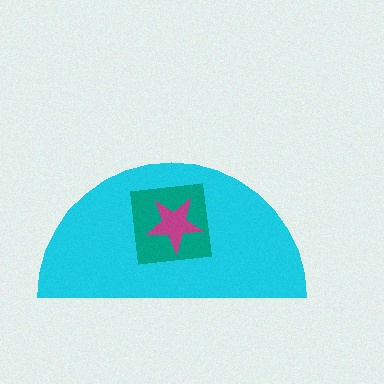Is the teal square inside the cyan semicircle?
Yes.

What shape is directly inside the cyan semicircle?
The teal square.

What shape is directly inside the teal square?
The magenta star.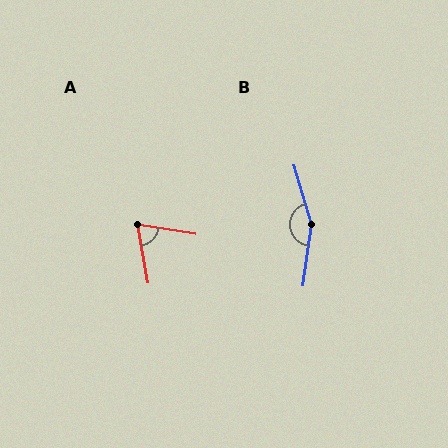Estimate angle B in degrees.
Approximately 155 degrees.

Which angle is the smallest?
A, at approximately 71 degrees.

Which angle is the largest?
B, at approximately 155 degrees.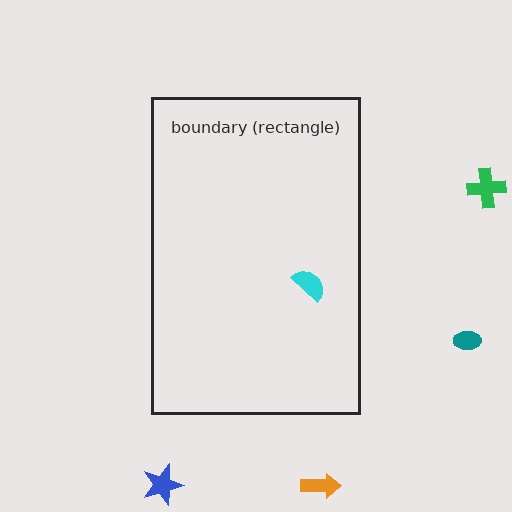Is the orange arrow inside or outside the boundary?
Outside.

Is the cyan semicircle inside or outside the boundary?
Inside.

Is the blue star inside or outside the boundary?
Outside.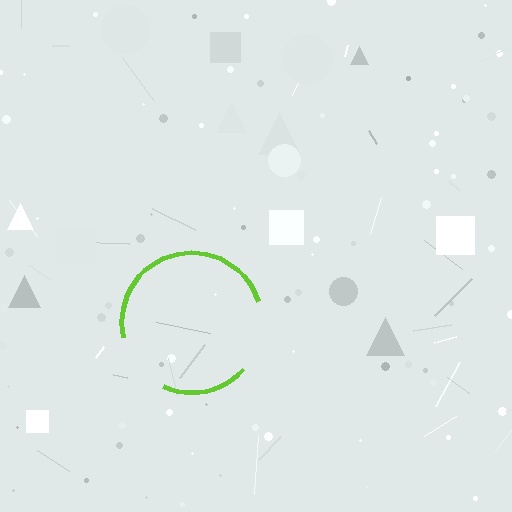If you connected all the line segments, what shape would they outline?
They would outline a circle.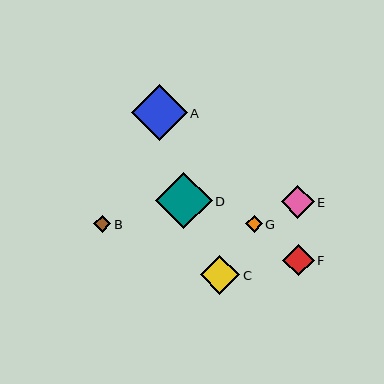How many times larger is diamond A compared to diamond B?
Diamond A is approximately 3.3 times the size of diamond B.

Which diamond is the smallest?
Diamond G is the smallest with a size of approximately 17 pixels.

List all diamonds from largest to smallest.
From largest to smallest: D, A, C, E, F, B, G.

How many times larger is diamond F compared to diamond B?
Diamond F is approximately 1.8 times the size of diamond B.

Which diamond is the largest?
Diamond D is the largest with a size of approximately 57 pixels.